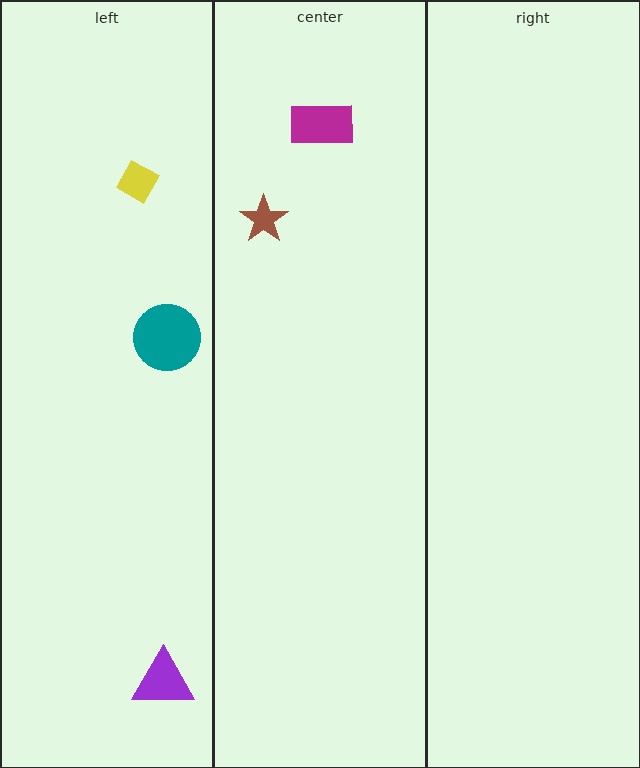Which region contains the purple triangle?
The left region.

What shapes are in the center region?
The brown star, the magenta rectangle.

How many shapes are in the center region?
2.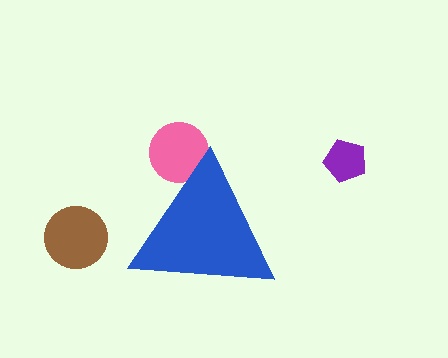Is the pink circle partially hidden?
Yes, the pink circle is partially hidden behind the blue triangle.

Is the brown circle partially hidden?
No, the brown circle is fully visible.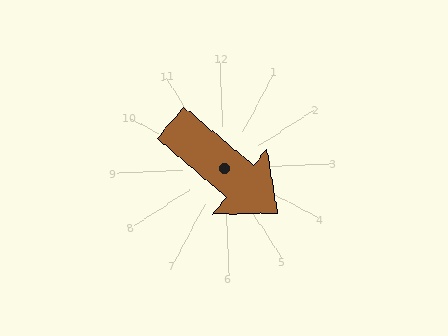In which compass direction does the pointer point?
Southeast.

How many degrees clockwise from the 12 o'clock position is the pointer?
Approximately 133 degrees.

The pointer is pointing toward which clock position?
Roughly 4 o'clock.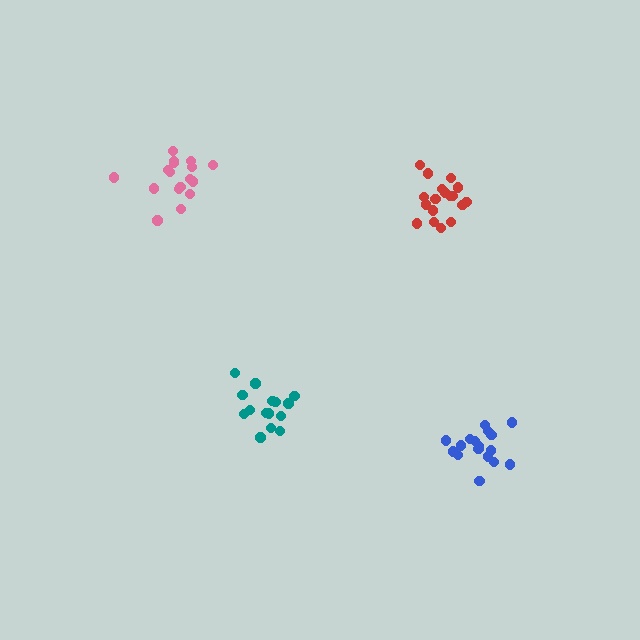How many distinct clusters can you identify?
There are 4 distinct clusters.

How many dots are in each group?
Group 1: 17 dots, Group 2: 17 dots, Group 3: 16 dots, Group 4: 18 dots (68 total).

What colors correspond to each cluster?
The clusters are colored: blue, pink, teal, red.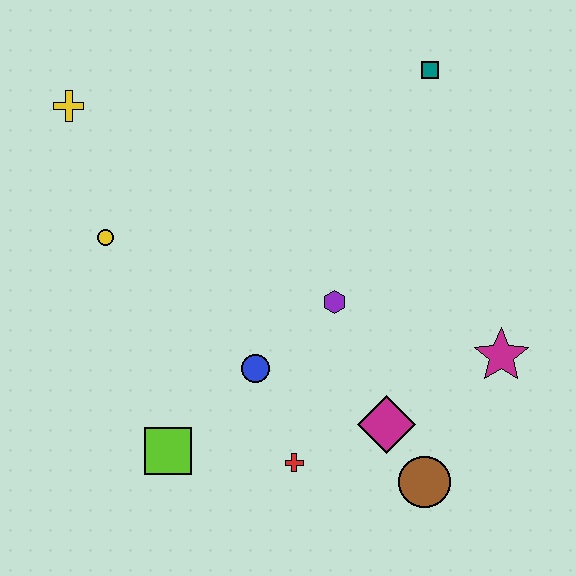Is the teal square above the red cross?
Yes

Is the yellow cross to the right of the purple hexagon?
No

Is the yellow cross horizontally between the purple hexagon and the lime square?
No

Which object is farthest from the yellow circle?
The magenta star is farthest from the yellow circle.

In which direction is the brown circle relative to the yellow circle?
The brown circle is to the right of the yellow circle.